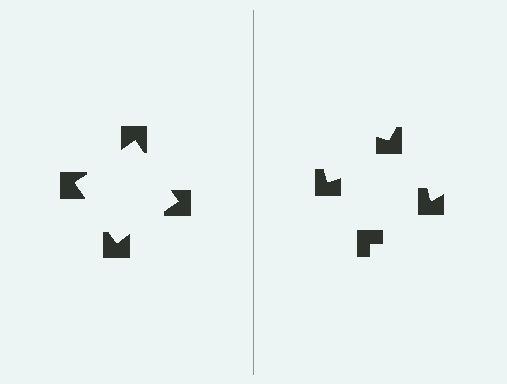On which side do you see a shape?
An illusory square appears on the left side. On the right side the wedge cuts are rotated, so no coherent shape forms.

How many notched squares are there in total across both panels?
8 — 4 on each side.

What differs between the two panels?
The notched squares are positioned identically on both sides; only the wedge orientations differ. On the left they align to a square; on the right they are misaligned.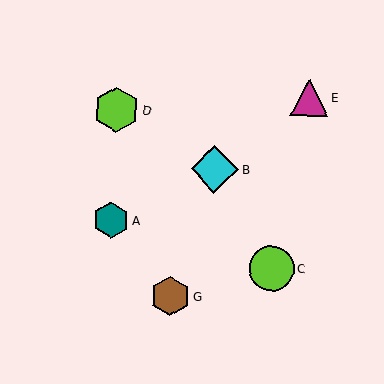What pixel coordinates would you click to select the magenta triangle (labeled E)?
Click at (309, 98) to select the magenta triangle E.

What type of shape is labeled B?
Shape B is a cyan diamond.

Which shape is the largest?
The cyan diamond (labeled B) is the largest.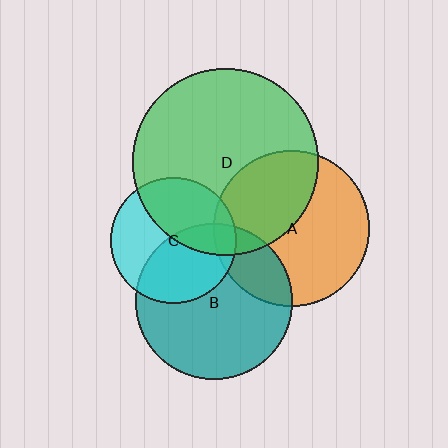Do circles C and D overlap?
Yes.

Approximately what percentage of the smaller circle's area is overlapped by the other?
Approximately 40%.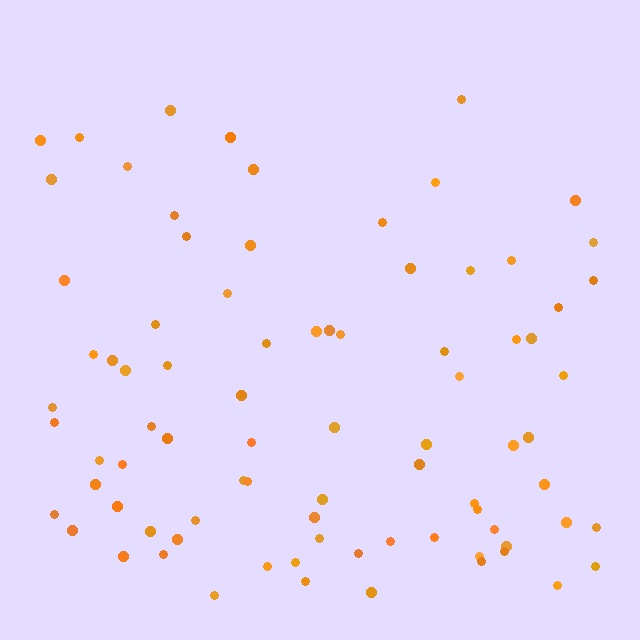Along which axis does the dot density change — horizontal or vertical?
Vertical.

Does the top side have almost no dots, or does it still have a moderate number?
Still a moderate number, just noticeably fewer than the bottom.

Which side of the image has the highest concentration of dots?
The bottom.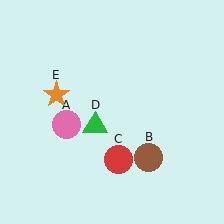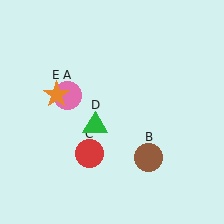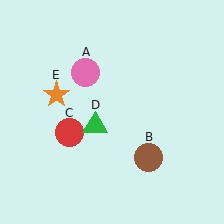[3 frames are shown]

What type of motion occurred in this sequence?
The pink circle (object A), red circle (object C) rotated clockwise around the center of the scene.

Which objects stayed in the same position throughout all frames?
Brown circle (object B) and green triangle (object D) and orange star (object E) remained stationary.